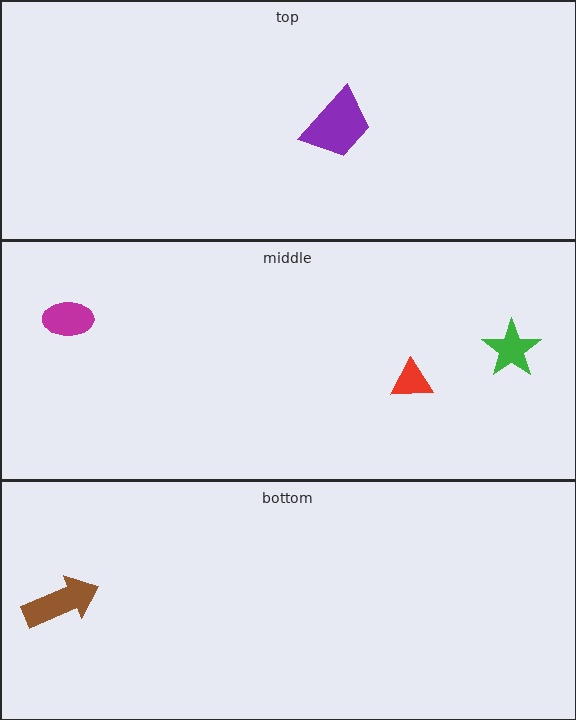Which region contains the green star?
The middle region.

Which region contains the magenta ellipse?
The middle region.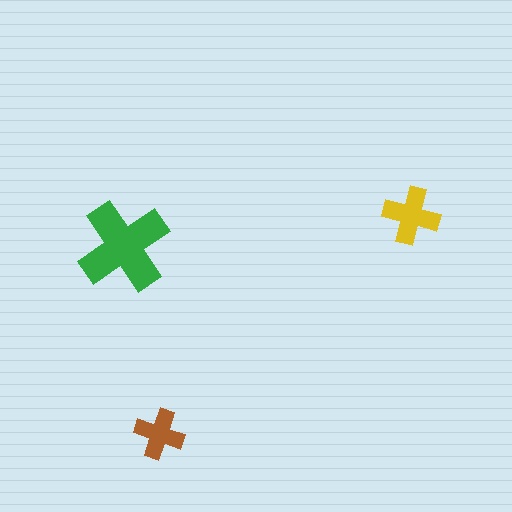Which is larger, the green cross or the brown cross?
The green one.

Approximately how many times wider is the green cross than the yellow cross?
About 1.5 times wider.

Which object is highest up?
The yellow cross is topmost.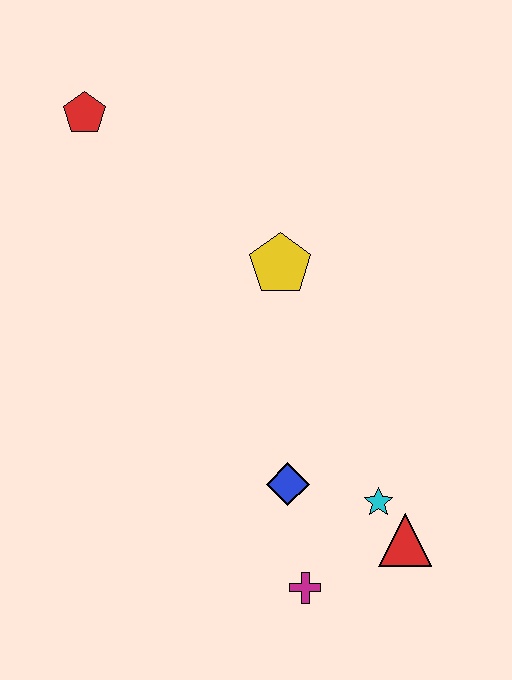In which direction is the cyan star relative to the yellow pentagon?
The cyan star is below the yellow pentagon.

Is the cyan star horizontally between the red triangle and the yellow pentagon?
Yes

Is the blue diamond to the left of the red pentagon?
No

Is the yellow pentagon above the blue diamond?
Yes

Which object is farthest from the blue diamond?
The red pentagon is farthest from the blue diamond.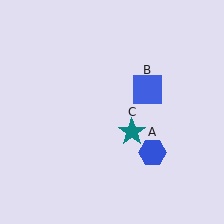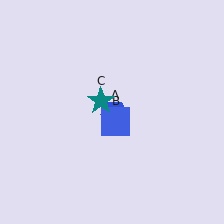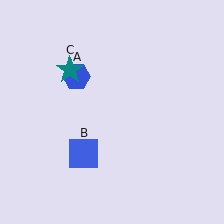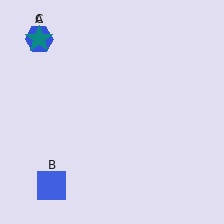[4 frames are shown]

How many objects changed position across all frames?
3 objects changed position: blue hexagon (object A), blue square (object B), teal star (object C).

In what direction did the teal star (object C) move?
The teal star (object C) moved up and to the left.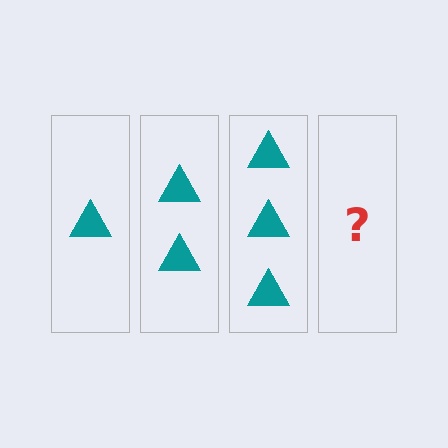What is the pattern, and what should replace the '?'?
The pattern is that each step adds one more triangle. The '?' should be 4 triangles.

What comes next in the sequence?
The next element should be 4 triangles.